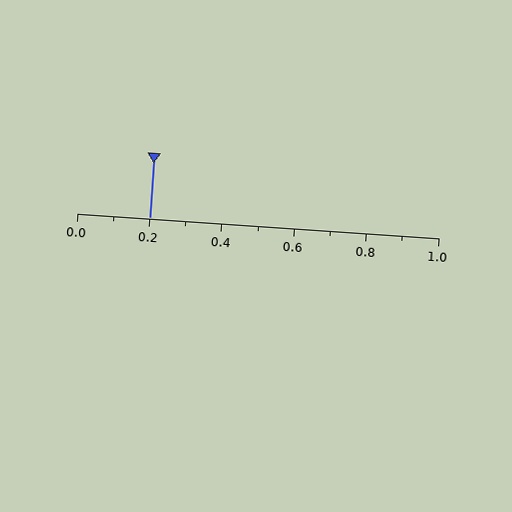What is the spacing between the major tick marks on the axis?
The major ticks are spaced 0.2 apart.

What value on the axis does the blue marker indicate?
The marker indicates approximately 0.2.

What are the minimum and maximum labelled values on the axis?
The axis runs from 0.0 to 1.0.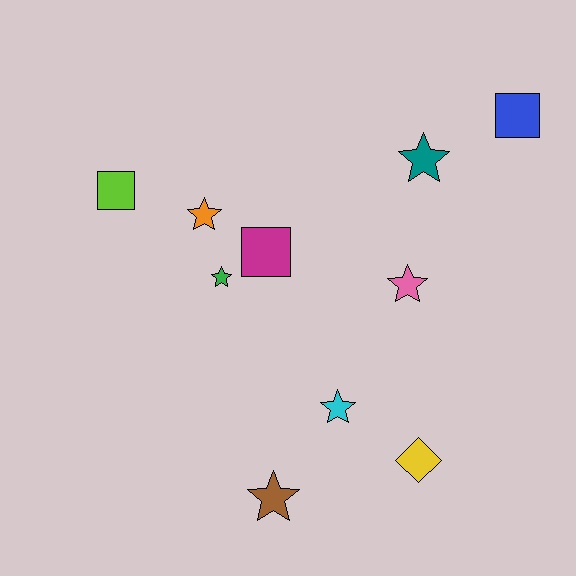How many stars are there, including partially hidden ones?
There are 6 stars.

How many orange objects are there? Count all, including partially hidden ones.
There is 1 orange object.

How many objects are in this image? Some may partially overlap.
There are 10 objects.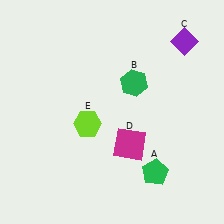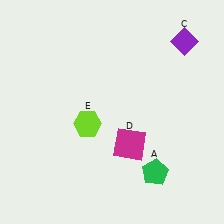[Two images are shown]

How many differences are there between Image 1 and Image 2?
There is 1 difference between the two images.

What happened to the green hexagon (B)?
The green hexagon (B) was removed in Image 2. It was in the top-right area of Image 1.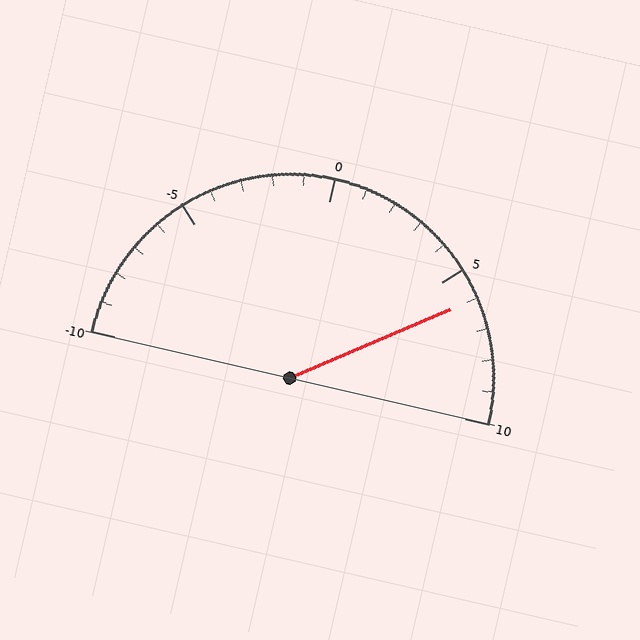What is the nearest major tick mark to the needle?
The nearest major tick mark is 5.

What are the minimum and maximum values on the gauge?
The gauge ranges from -10 to 10.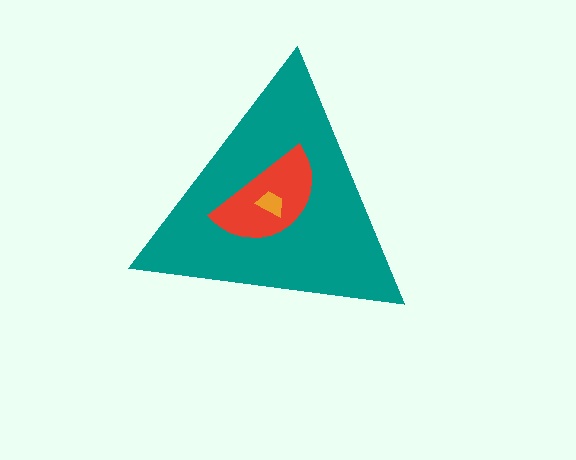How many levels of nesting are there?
3.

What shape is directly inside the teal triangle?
The red semicircle.